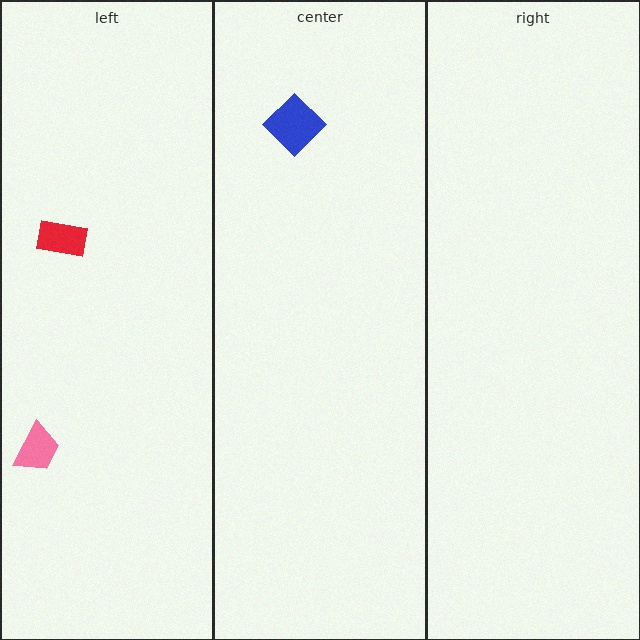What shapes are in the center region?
The blue diamond.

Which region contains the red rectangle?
The left region.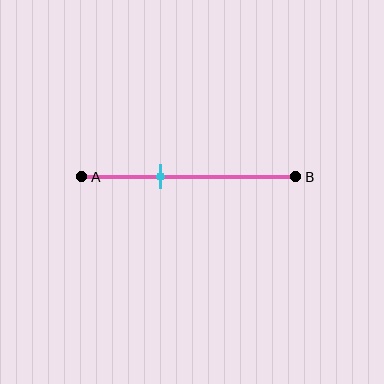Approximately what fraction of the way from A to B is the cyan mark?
The cyan mark is approximately 35% of the way from A to B.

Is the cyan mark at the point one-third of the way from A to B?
No, the mark is at about 35% from A, not at the 33% one-third point.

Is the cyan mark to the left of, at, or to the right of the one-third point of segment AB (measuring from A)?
The cyan mark is to the right of the one-third point of segment AB.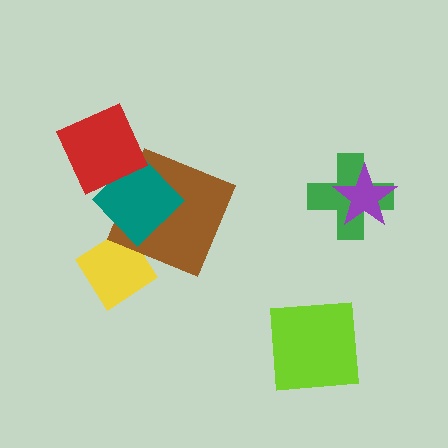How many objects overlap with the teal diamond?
2 objects overlap with the teal diamond.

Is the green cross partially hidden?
Yes, it is partially covered by another shape.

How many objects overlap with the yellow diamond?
0 objects overlap with the yellow diamond.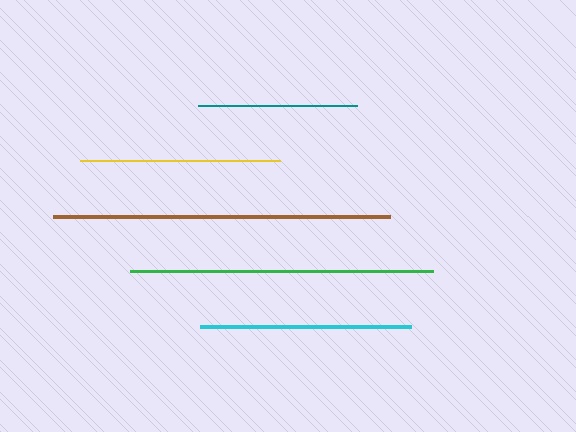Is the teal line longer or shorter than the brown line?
The brown line is longer than the teal line.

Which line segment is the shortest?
The teal line is the shortest at approximately 159 pixels.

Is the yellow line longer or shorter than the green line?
The green line is longer than the yellow line.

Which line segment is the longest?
The brown line is the longest at approximately 336 pixels.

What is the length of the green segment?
The green segment is approximately 302 pixels long.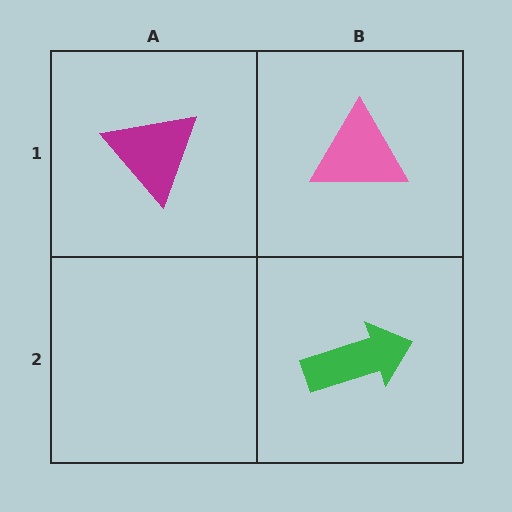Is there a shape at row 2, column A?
No, that cell is empty.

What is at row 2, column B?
A green arrow.